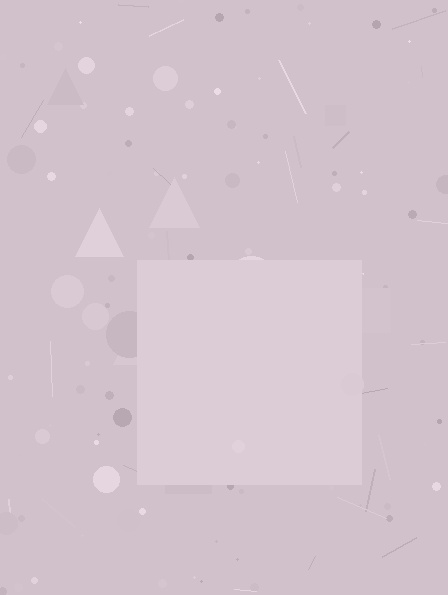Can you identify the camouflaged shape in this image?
The camouflaged shape is a square.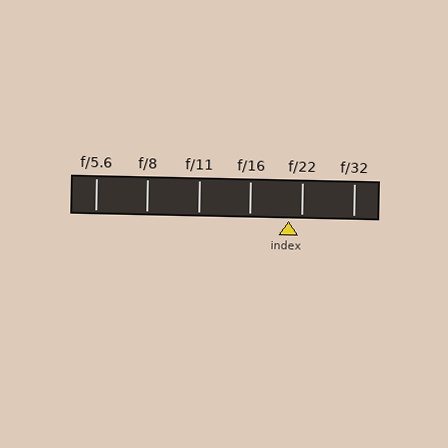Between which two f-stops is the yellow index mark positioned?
The index mark is between f/16 and f/22.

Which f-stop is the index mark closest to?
The index mark is closest to f/22.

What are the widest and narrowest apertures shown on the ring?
The widest aperture shown is f/5.6 and the narrowest is f/32.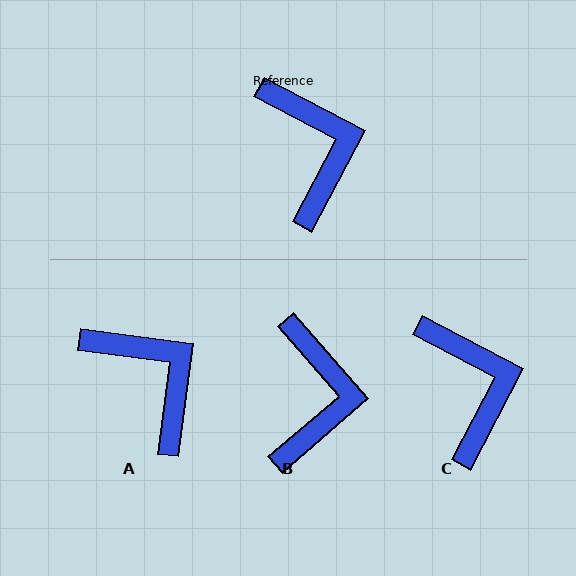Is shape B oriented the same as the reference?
No, it is off by about 21 degrees.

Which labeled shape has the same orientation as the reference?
C.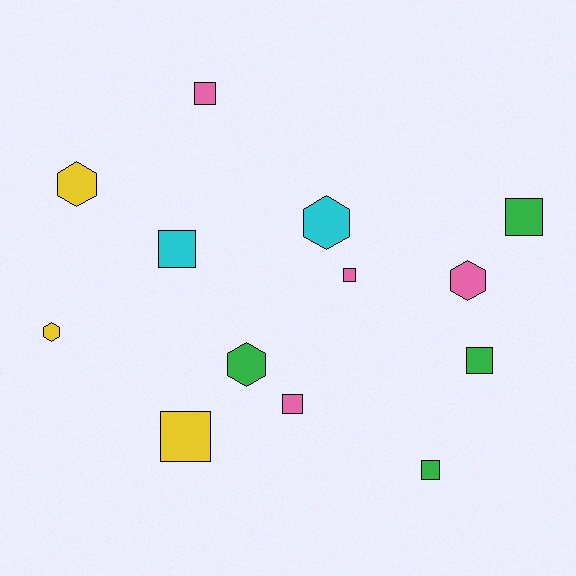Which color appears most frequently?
Pink, with 4 objects.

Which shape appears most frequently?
Square, with 8 objects.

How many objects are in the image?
There are 13 objects.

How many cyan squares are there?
There is 1 cyan square.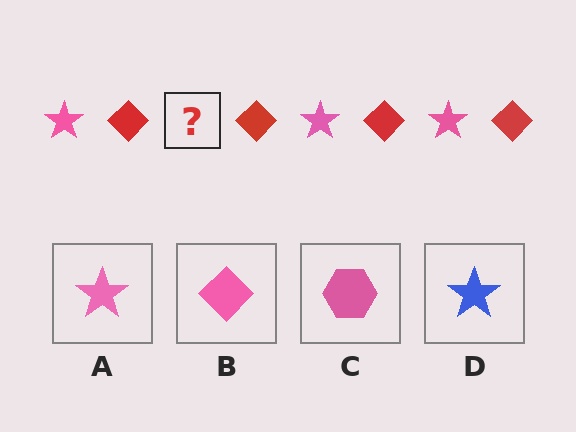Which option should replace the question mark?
Option A.